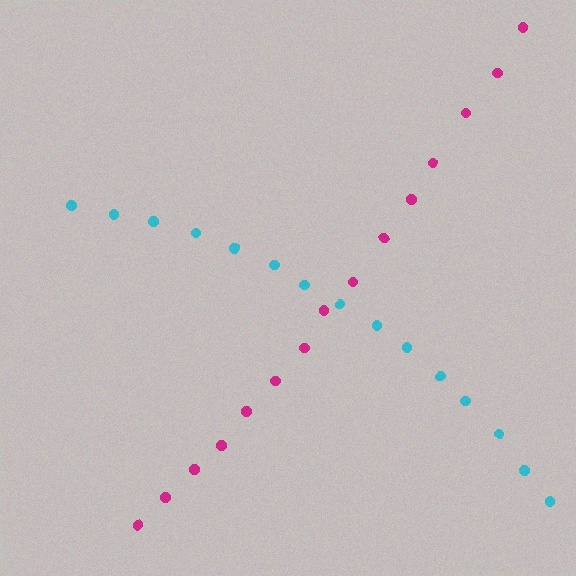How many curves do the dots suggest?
There are 2 distinct paths.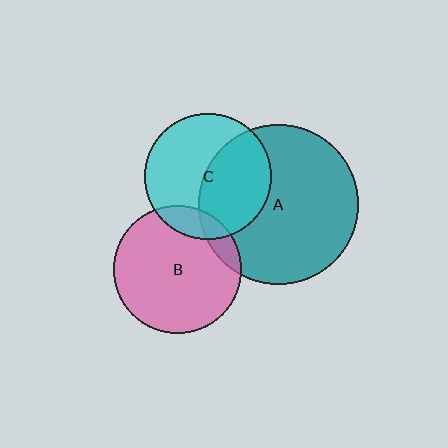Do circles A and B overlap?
Yes.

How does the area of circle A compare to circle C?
Approximately 1.6 times.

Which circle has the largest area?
Circle A (teal).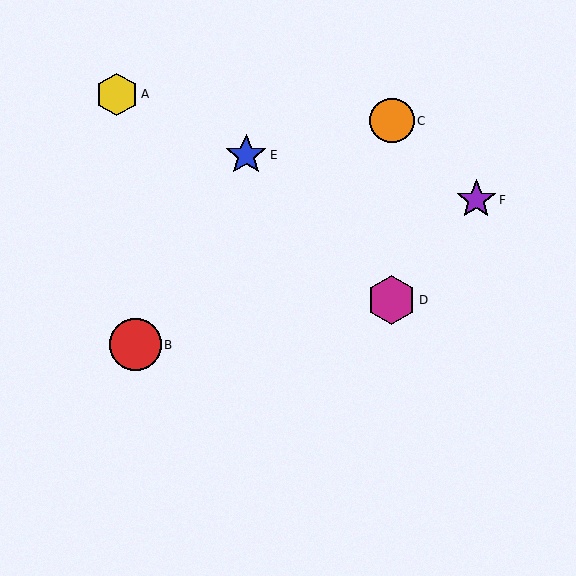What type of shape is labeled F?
Shape F is a purple star.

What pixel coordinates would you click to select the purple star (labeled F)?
Click at (476, 200) to select the purple star F.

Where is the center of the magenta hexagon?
The center of the magenta hexagon is at (392, 300).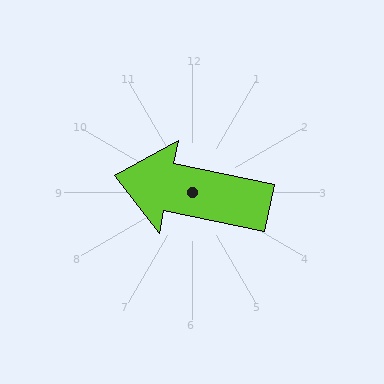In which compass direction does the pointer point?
West.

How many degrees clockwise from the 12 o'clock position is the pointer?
Approximately 282 degrees.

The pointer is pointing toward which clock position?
Roughly 9 o'clock.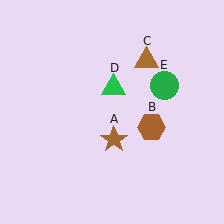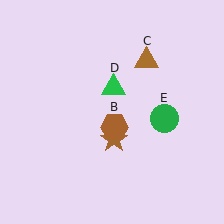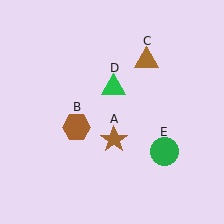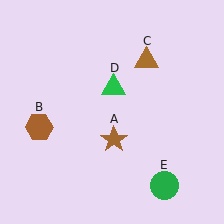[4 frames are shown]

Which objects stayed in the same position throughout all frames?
Brown star (object A) and brown triangle (object C) and green triangle (object D) remained stationary.